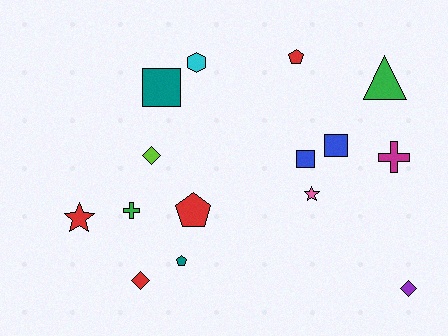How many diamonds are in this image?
There are 3 diamonds.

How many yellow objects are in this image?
There are no yellow objects.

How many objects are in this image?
There are 15 objects.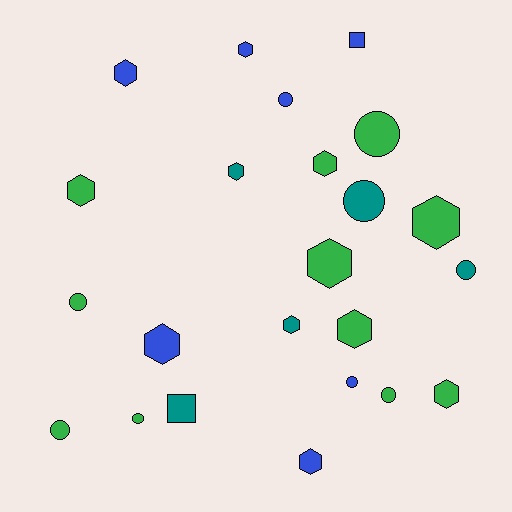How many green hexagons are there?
There are 6 green hexagons.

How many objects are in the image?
There are 23 objects.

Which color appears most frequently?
Green, with 11 objects.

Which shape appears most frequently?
Hexagon, with 12 objects.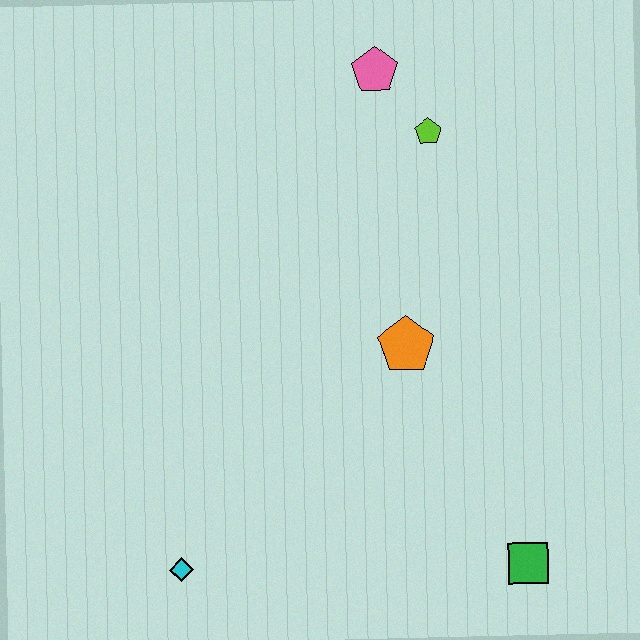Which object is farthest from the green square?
The pink pentagon is farthest from the green square.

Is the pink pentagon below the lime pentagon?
No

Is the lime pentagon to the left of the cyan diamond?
No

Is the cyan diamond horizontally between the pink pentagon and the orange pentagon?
No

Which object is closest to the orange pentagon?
The lime pentagon is closest to the orange pentagon.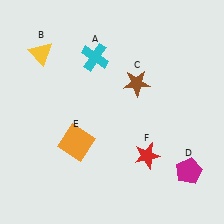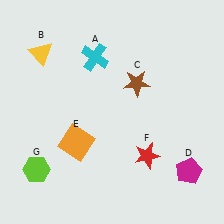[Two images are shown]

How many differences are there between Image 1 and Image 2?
There is 1 difference between the two images.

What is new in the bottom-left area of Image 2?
A lime hexagon (G) was added in the bottom-left area of Image 2.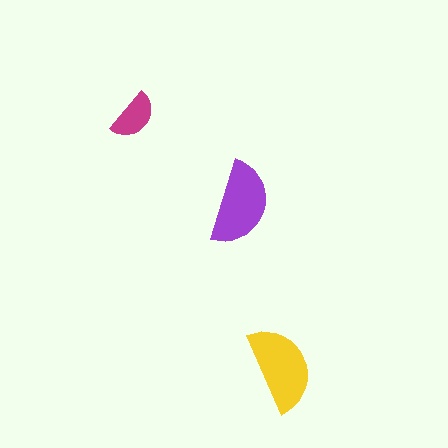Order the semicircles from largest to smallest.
the yellow one, the purple one, the magenta one.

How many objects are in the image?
There are 3 objects in the image.